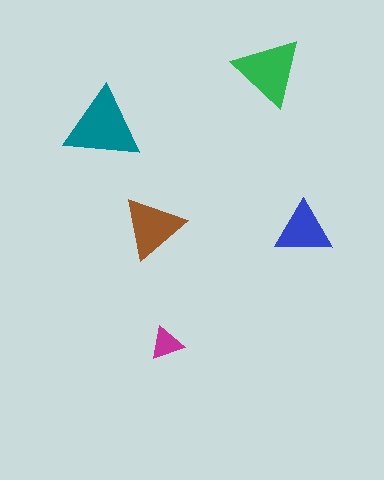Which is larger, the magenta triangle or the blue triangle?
The blue one.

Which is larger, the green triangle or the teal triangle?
The teal one.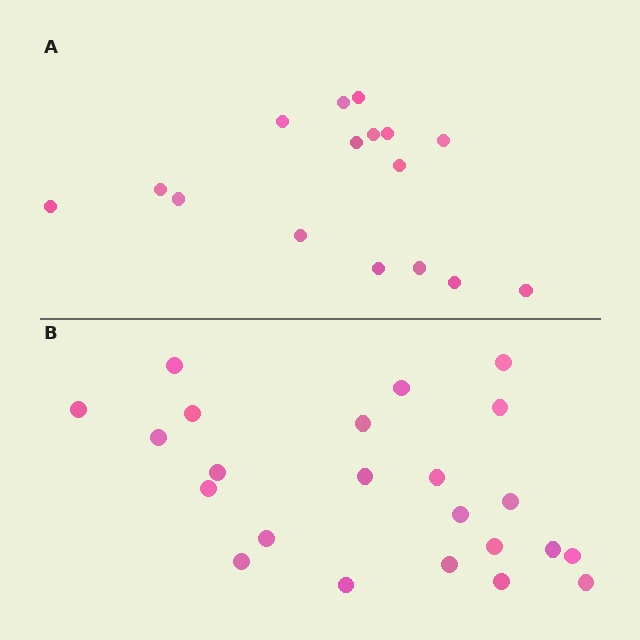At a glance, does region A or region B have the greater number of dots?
Region B (the bottom region) has more dots.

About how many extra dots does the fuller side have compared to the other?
Region B has roughly 8 or so more dots than region A.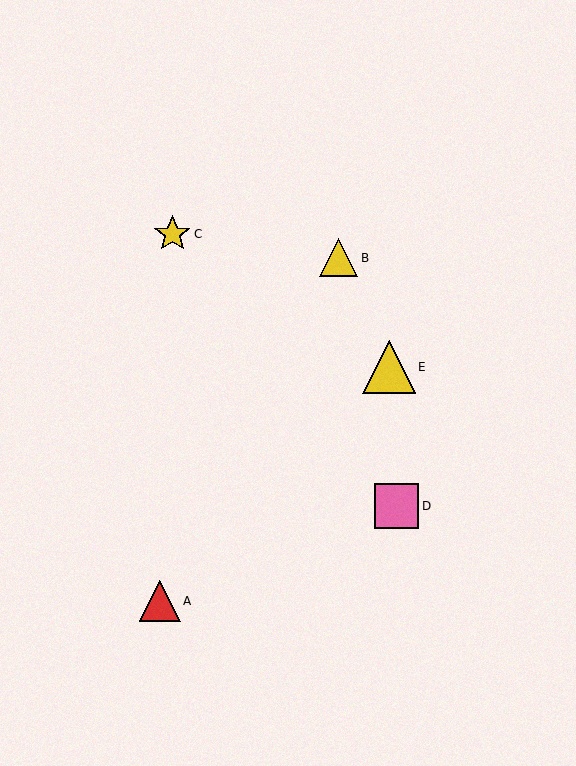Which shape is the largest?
The yellow triangle (labeled E) is the largest.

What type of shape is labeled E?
Shape E is a yellow triangle.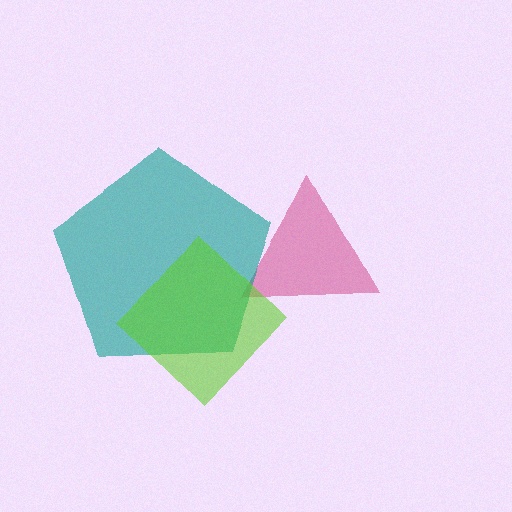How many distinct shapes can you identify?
There are 3 distinct shapes: a pink triangle, a teal pentagon, a lime diamond.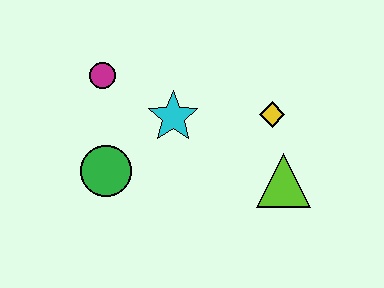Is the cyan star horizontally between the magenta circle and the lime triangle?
Yes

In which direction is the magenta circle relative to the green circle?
The magenta circle is above the green circle.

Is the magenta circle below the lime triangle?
No